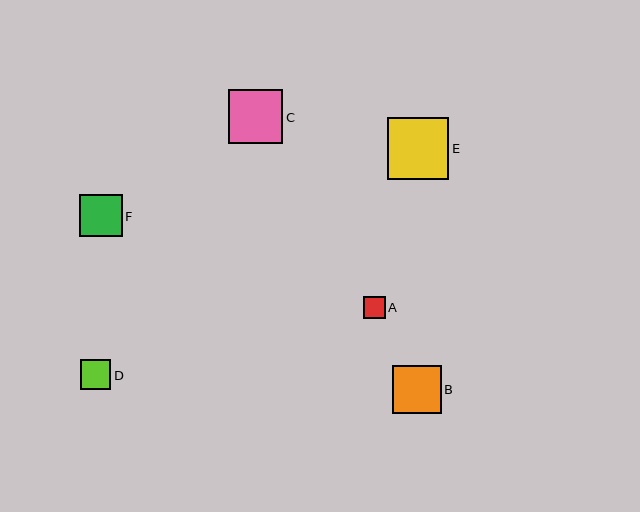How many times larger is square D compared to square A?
Square D is approximately 1.4 times the size of square A.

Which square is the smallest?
Square A is the smallest with a size of approximately 21 pixels.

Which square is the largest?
Square E is the largest with a size of approximately 61 pixels.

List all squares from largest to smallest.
From largest to smallest: E, C, B, F, D, A.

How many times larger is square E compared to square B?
Square E is approximately 1.3 times the size of square B.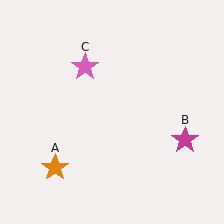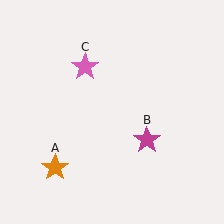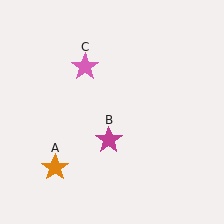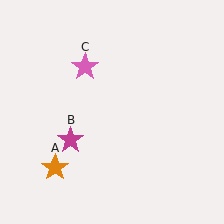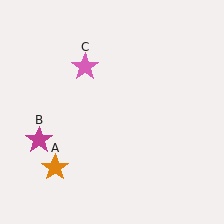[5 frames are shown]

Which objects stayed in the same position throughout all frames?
Orange star (object A) and pink star (object C) remained stationary.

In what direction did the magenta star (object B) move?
The magenta star (object B) moved left.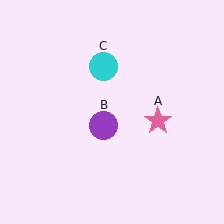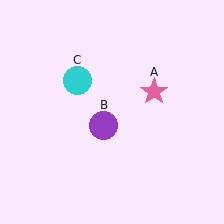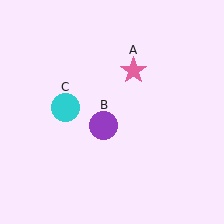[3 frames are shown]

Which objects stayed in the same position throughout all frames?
Purple circle (object B) remained stationary.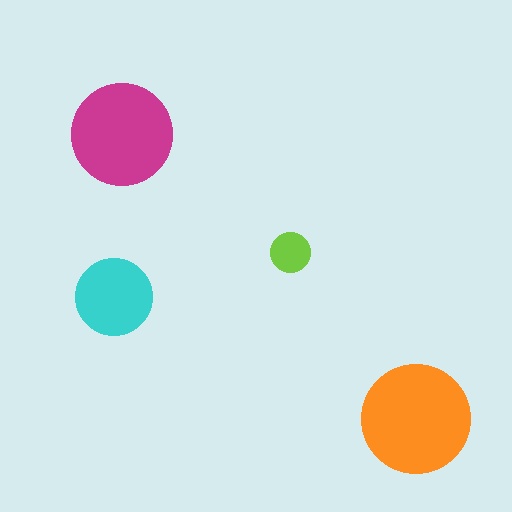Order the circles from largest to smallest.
the orange one, the magenta one, the cyan one, the lime one.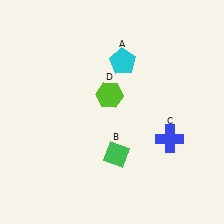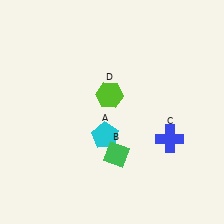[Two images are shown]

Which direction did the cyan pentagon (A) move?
The cyan pentagon (A) moved down.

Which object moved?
The cyan pentagon (A) moved down.